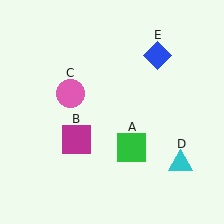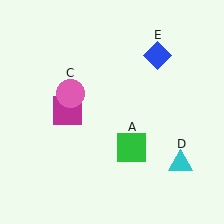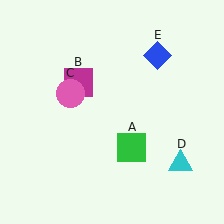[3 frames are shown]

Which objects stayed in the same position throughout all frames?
Green square (object A) and pink circle (object C) and cyan triangle (object D) and blue diamond (object E) remained stationary.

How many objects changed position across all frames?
1 object changed position: magenta square (object B).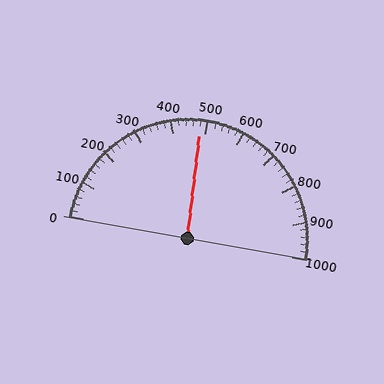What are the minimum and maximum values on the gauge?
The gauge ranges from 0 to 1000.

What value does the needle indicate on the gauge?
The needle indicates approximately 480.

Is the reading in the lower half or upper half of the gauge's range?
The reading is in the lower half of the range (0 to 1000).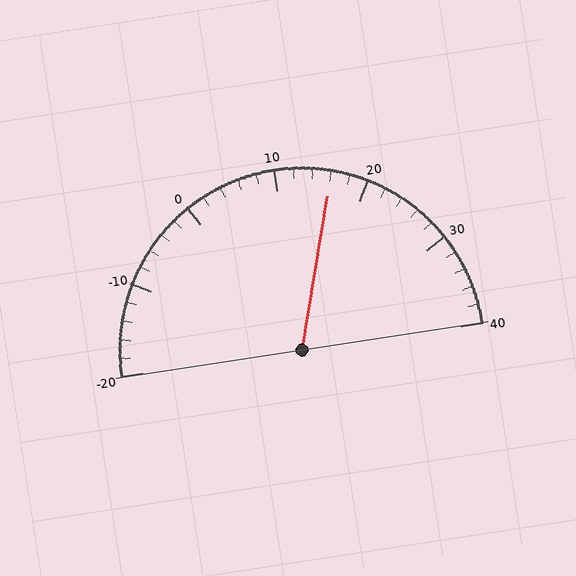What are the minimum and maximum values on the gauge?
The gauge ranges from -20 to 40.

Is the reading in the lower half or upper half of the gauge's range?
The reading is in the upper half of the range (-20 to 40).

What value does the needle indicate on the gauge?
The needle indicates approximately 16.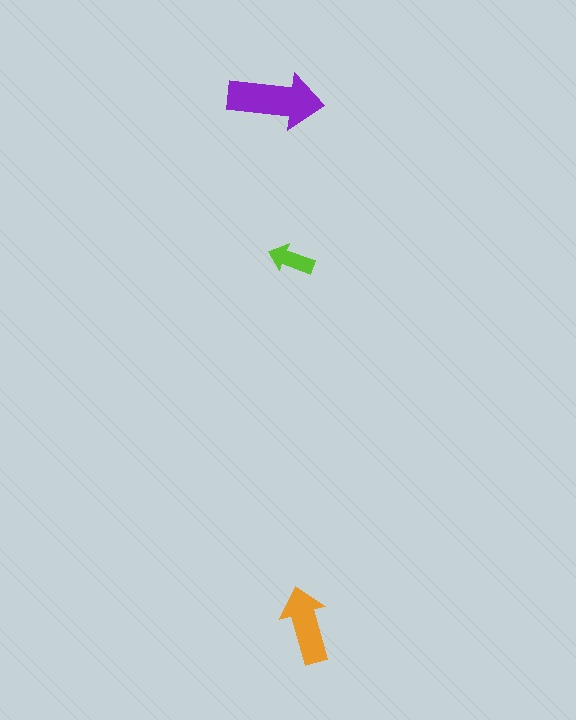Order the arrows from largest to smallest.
the purple one, the orange one, the lime one.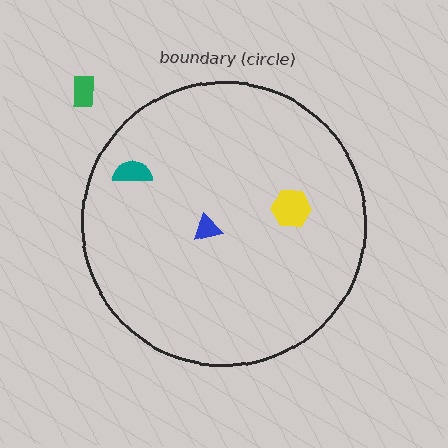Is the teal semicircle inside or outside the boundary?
Inside.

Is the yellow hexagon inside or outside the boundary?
Inside.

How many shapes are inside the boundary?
3 inside, 1 outside.